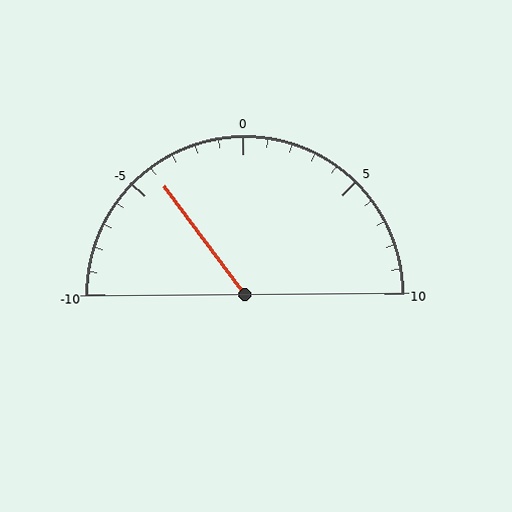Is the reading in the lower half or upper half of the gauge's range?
The reading is in the lower half of the range (-10 to 10).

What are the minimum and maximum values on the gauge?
The gauge ranges from -10 to 10.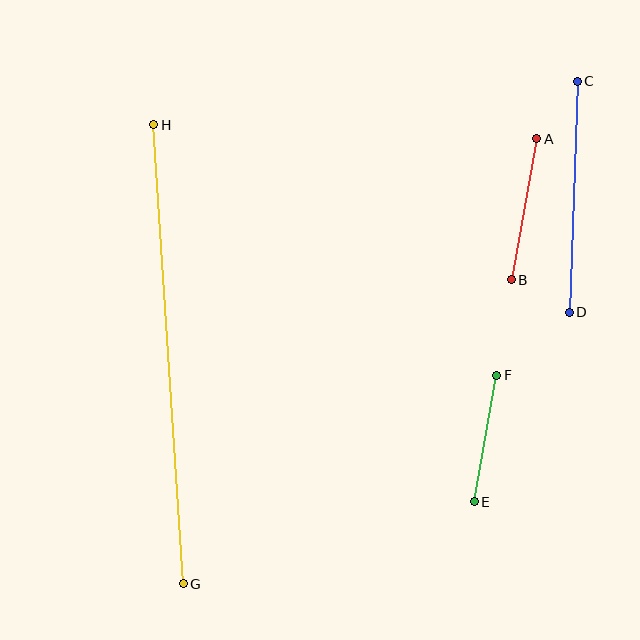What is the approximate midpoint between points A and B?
The midpoint is at approximately (524, 209) pixels.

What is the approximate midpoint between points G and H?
The midpoint is at approximately (168, 354) pixels.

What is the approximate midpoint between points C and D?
The midpoint is at approximately (573, 197) pixels.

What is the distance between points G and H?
The distance is approximately 460 pixels.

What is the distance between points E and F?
The distance is approximately 129 pixels.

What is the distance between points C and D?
The distance is approximately 231 pixels.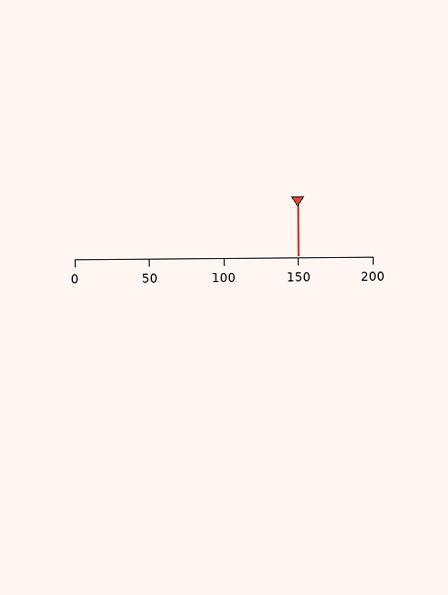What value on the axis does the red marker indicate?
The marker indicates approximately 150.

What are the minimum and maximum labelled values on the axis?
The axis runs from 0 to 200.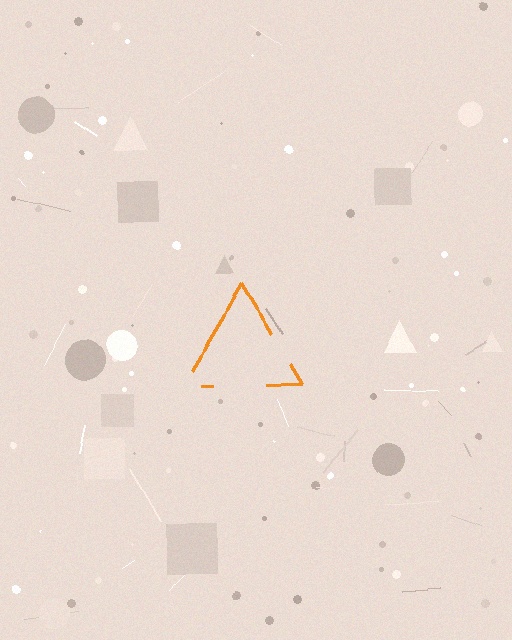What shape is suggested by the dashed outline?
The dashed outline suggests a triangle.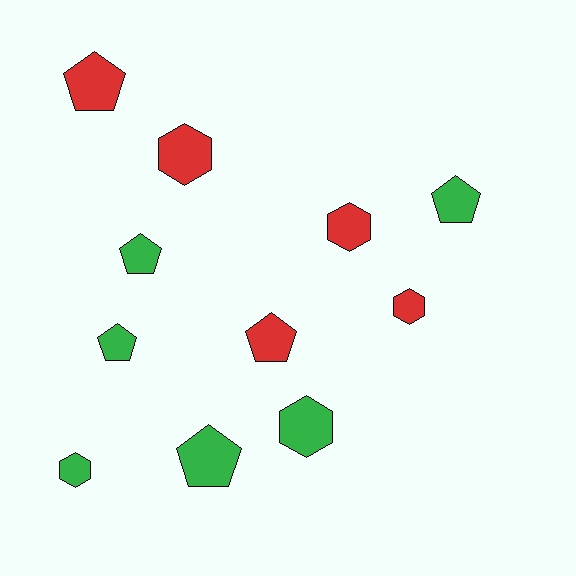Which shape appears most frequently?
Pentagon, with 6 objects.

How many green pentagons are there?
There are 4 green pentagons.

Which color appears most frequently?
Green, with 6 objects.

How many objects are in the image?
There are 11 objects.